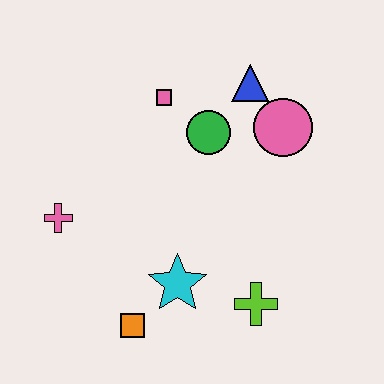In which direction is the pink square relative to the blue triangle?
The pink square is to the left of the blue triangle.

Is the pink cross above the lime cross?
Yes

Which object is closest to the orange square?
The cyan star is closest to the orange square.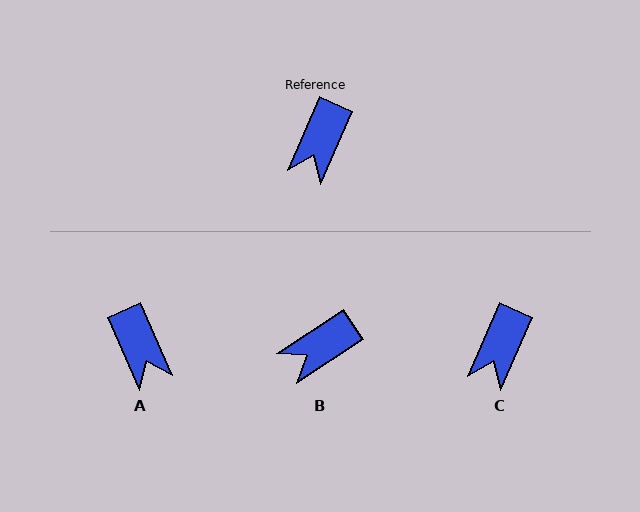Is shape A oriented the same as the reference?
No, it is off by about 48 degrees.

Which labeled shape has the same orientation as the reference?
C.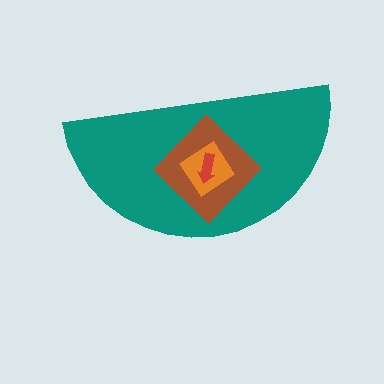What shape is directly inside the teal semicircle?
The brown diamond.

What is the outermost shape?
The teal semicircle.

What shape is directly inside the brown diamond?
The orange diamond.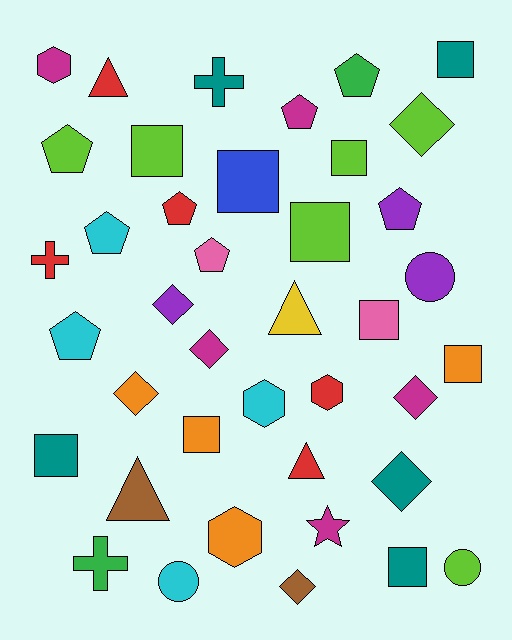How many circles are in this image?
There are 3 circles.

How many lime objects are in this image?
There are 6 lime objects.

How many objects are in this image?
There are 40 objects.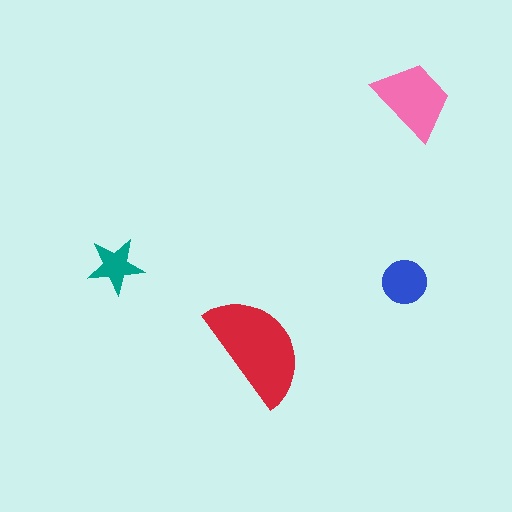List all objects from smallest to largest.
The teal star, the blue circle, the pink trapezoid, the red semicircle.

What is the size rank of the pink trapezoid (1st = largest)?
2nd.